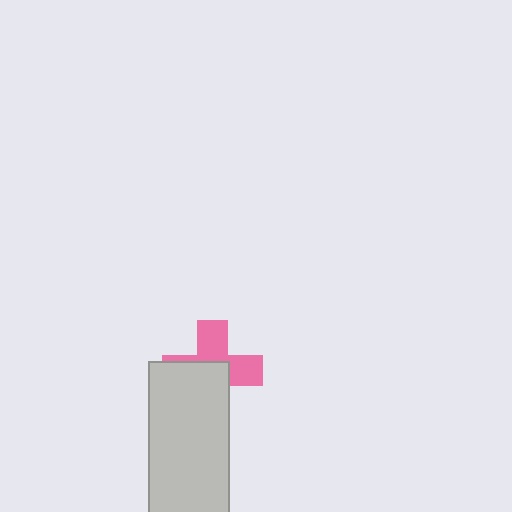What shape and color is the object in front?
The object in front is a light gray rectangle.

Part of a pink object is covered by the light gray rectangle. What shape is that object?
It is a cross.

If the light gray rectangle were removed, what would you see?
You would see the complete pink cross.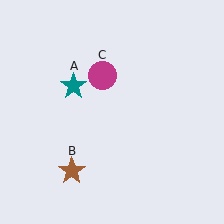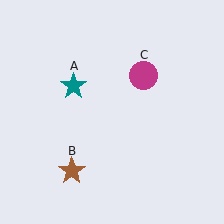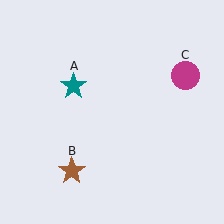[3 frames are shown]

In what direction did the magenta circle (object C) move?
The magenta circle (object C) moved right.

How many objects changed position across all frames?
1 object changed position: magenta circle (object C).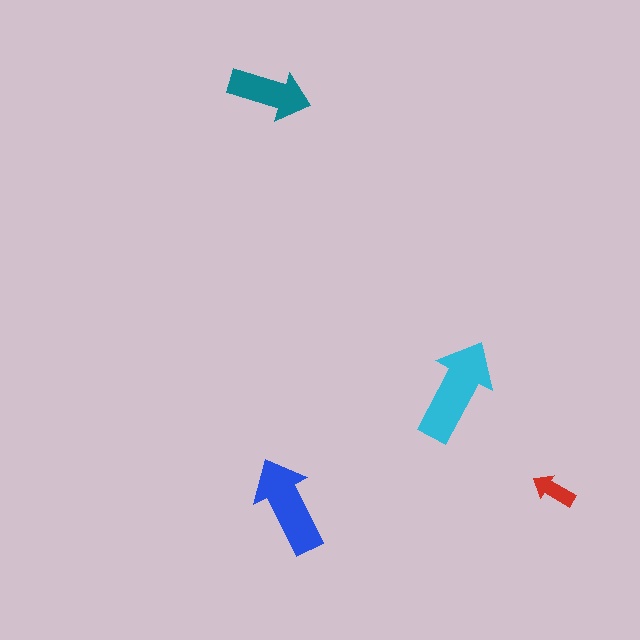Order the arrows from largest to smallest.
the cyan one, the blue one, the teal one, the red one.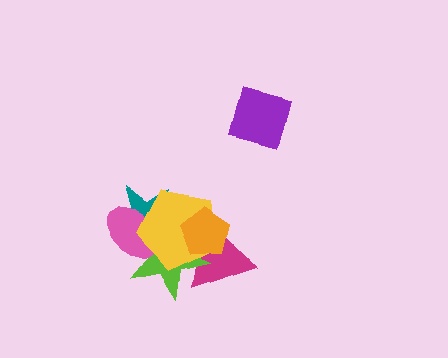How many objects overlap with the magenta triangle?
3 objects overlap with the magenta triangle.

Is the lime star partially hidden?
Yes, it is partially covered by another shape.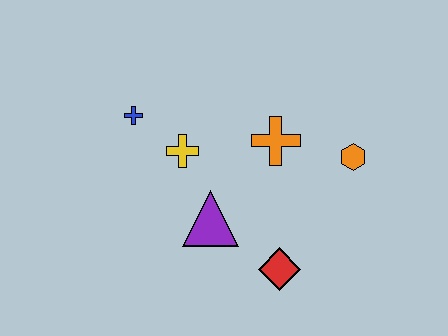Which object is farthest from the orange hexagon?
The blue cross is farthest from the orange hexagon.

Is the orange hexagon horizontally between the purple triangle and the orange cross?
No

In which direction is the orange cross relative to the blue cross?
The orange cross is to the right of the blue cross.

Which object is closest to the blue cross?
The yellow cross is closest to the blue cross.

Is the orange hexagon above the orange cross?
No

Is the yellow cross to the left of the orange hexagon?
Yes